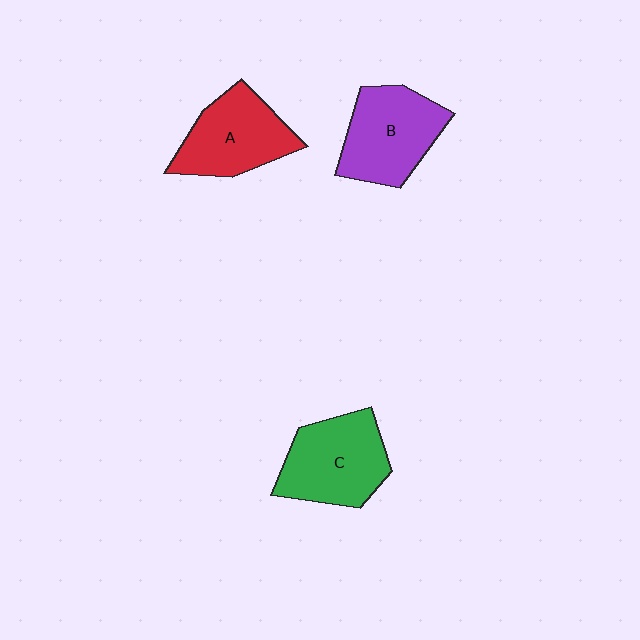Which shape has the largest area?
Shape C (green).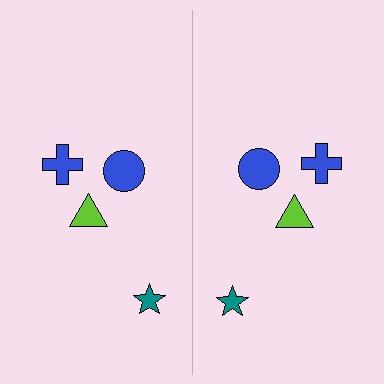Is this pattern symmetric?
Yes, this pattern has bilateral (reflection) symmetry.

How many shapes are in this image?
There are 8 shapes in this image.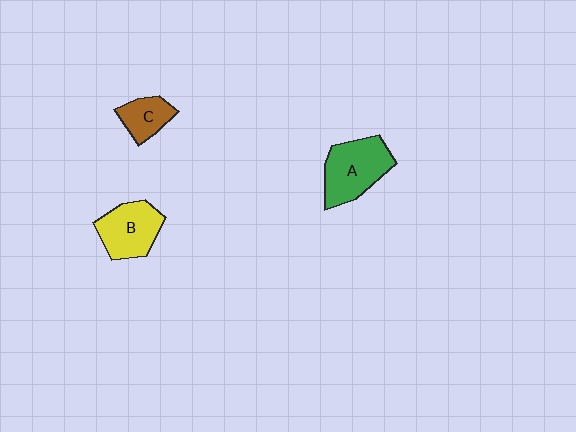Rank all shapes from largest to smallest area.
From largest to smallest: A (green), B (yellow), C (brown).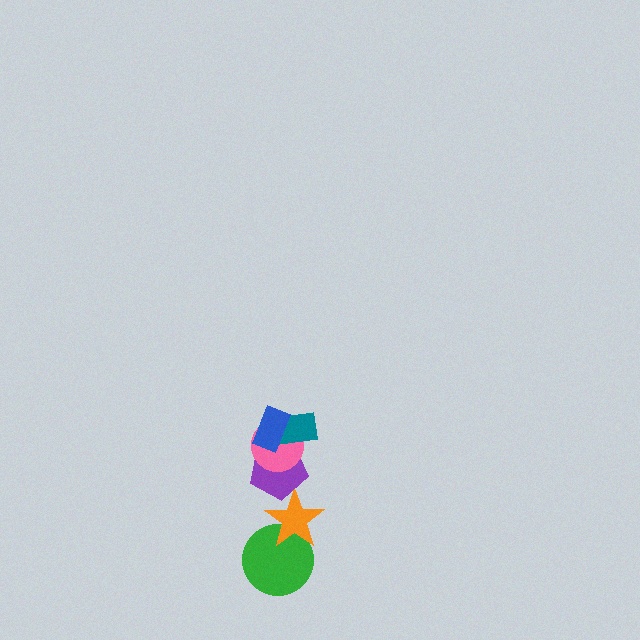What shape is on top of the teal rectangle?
The blue rectangle is on top of the teal rectangle.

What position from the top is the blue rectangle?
The blue rectangle is 1st from the top.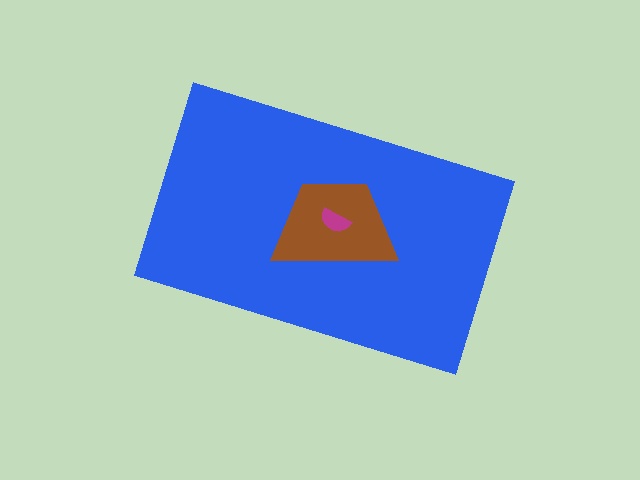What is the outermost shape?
The blue rectangle.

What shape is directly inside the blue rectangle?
The brown trapezoid.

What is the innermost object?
The magenta semicircle.